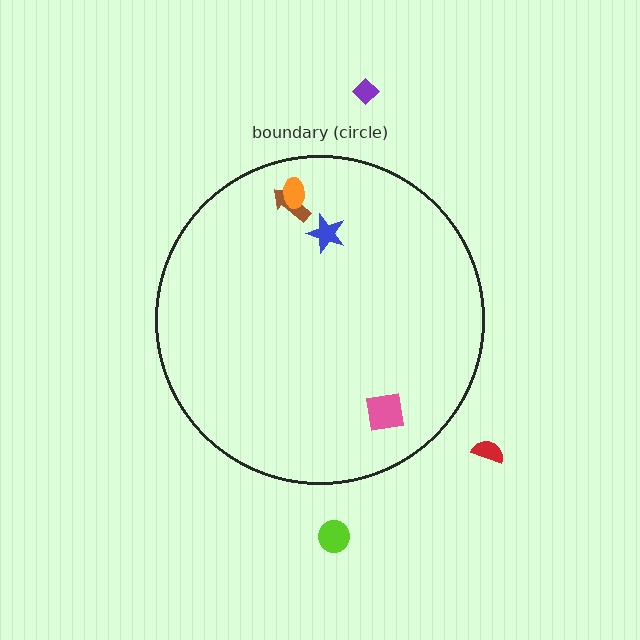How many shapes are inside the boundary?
4 inside, 3 outside.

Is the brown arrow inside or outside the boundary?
Inside.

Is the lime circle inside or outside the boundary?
Outside.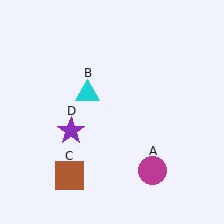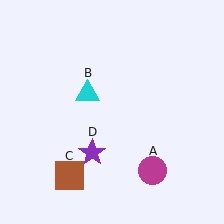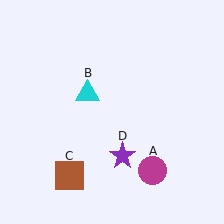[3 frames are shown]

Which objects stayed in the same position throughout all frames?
Magenta circle (object A) and cyan triangle (object B) and brown square (object C) remained stationary.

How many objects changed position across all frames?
1 object changed position: purple star (object D).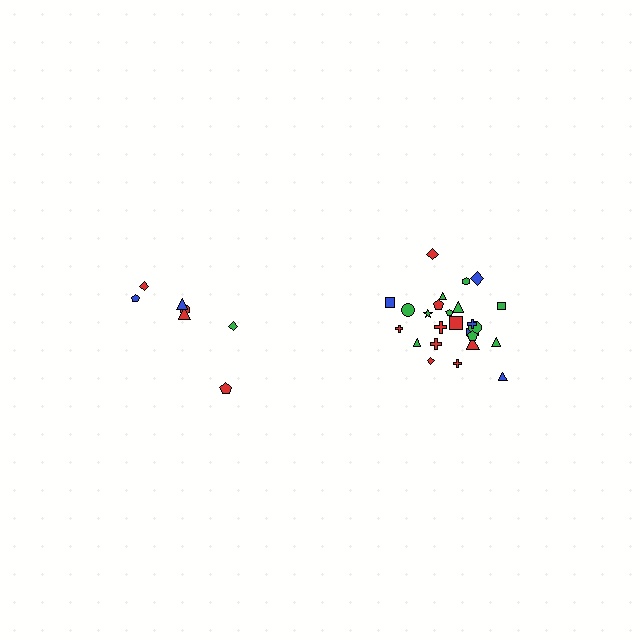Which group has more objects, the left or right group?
The right group.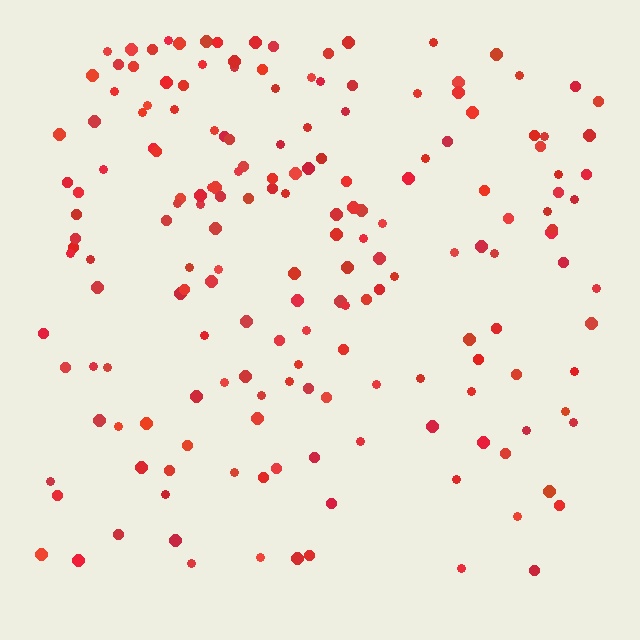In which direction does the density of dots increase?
From bottom to top, with the top side densest.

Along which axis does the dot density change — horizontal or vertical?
Vertical.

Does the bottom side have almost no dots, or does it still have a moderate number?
Still a moderate number, just noticeably fewer than the top.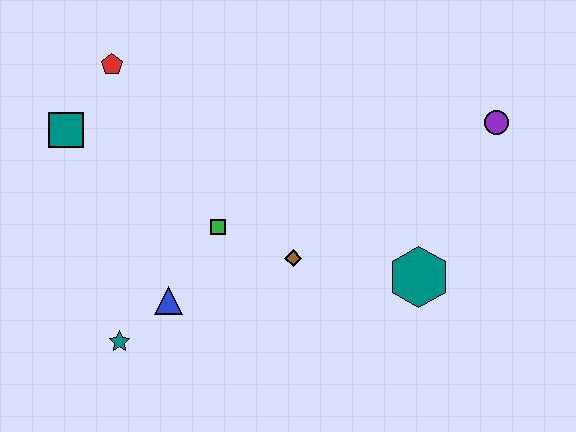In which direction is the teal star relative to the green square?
The teal star is below the green square.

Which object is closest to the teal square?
The red pentagon is closest to the teal square.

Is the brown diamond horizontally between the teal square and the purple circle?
Yes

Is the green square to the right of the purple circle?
No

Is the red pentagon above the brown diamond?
Yes